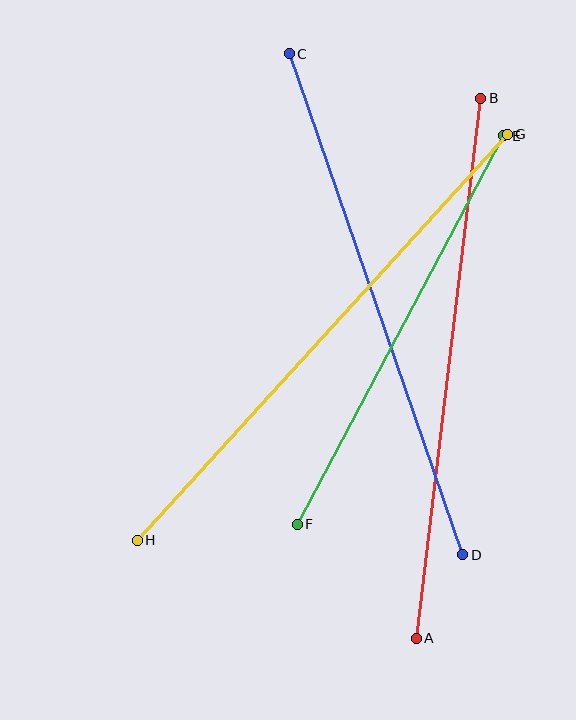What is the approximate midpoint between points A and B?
The midpoint is at approximately (449, 368) pixels.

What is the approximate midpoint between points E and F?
The midpoint is at approximately (401, 330) pixels.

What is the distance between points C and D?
The distance is approximately 530 pixels.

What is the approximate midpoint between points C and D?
The midpoint is at approximately (376, 304) pixels.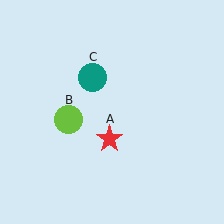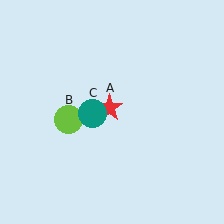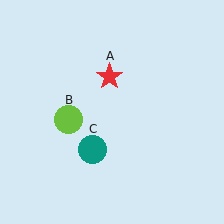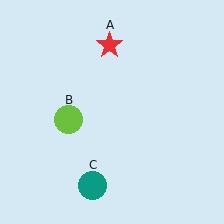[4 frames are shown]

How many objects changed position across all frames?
2 objects changed position: red star (object A), teal circle (object C).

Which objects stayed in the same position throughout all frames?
Lime circle (object B) remained stationary.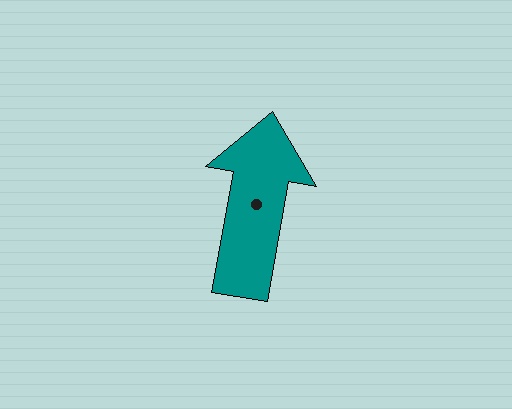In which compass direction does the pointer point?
North.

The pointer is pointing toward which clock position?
Roughly 12 o'clock.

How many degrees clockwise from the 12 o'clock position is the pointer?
Approximately 10 degrees.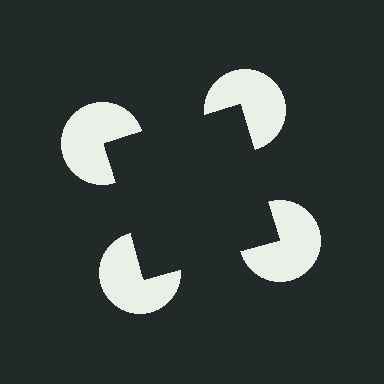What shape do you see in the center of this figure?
An illusory square — its edges are inferred from the aligned wedge cuts in the pac-man discs, not physically drawn.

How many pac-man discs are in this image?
There are 4 — one at each vertex of the illusory square.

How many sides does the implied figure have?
4 sides.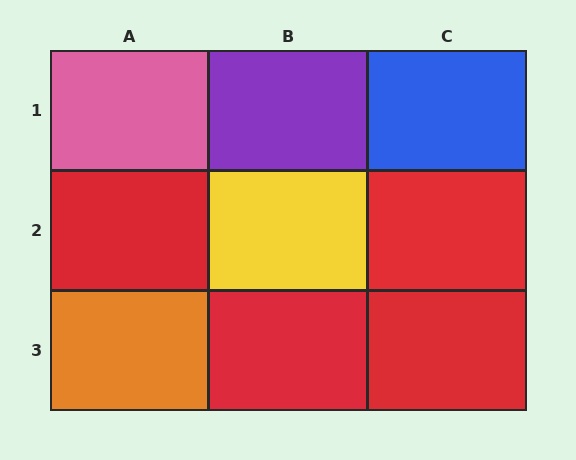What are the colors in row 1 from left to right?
Pink, purple, blue.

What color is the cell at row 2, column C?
Red.